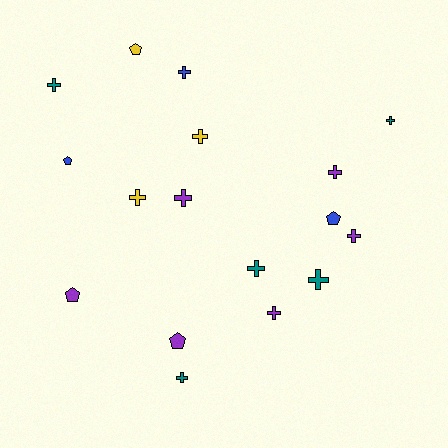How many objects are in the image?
There are 17 objects.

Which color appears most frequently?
Purple, with 6 objects.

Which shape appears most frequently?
Cross, with 12 objects.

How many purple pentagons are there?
There are 2 purple pentagons.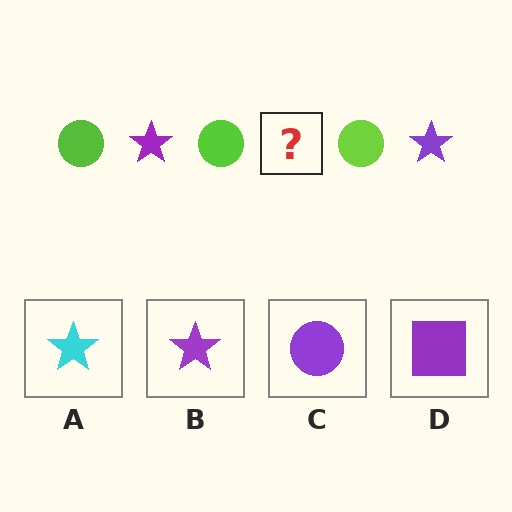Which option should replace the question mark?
Option B.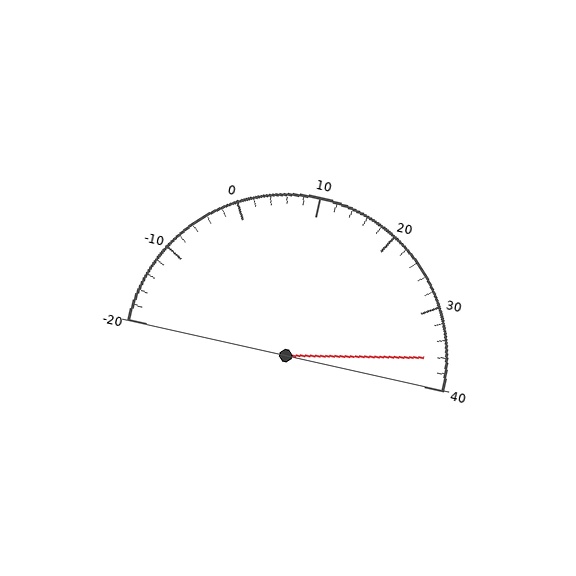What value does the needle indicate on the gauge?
The needle indicates approximately 36.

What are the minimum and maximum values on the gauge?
The gauge ranges from -20 to 40.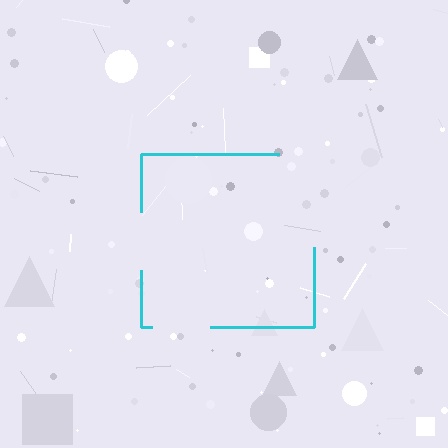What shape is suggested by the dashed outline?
The dashed outline suggests a square.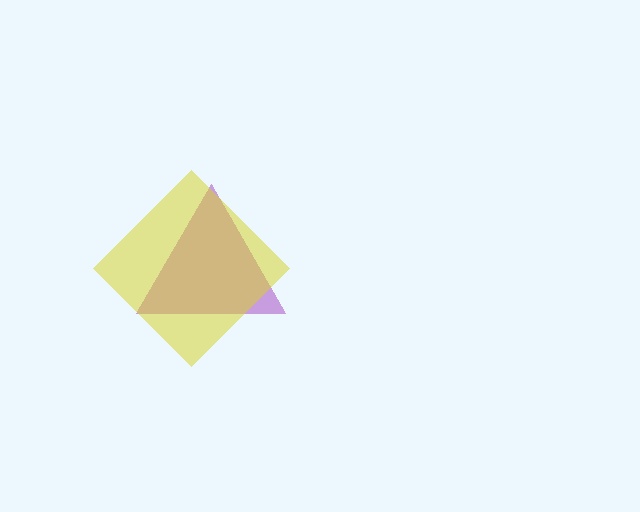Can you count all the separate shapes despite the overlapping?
Yes, there are 2 separate shapes.